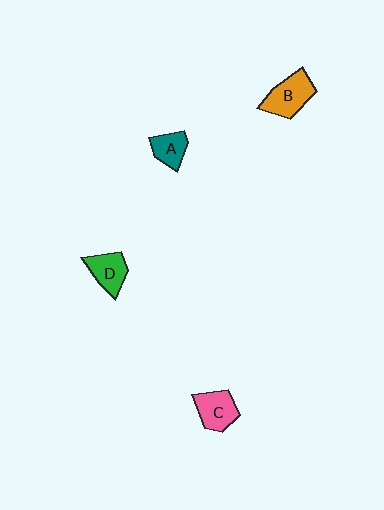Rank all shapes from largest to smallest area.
From largest to smallest: B (orange), C (pink), D (green), A (teal).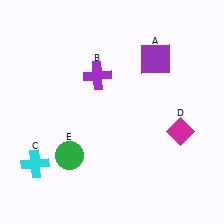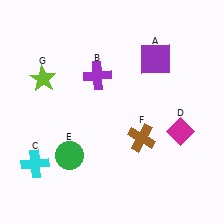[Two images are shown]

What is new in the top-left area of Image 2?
A lime star (G) was added in the top-left area of Image 2.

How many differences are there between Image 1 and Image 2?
There are 2 differences between the two images.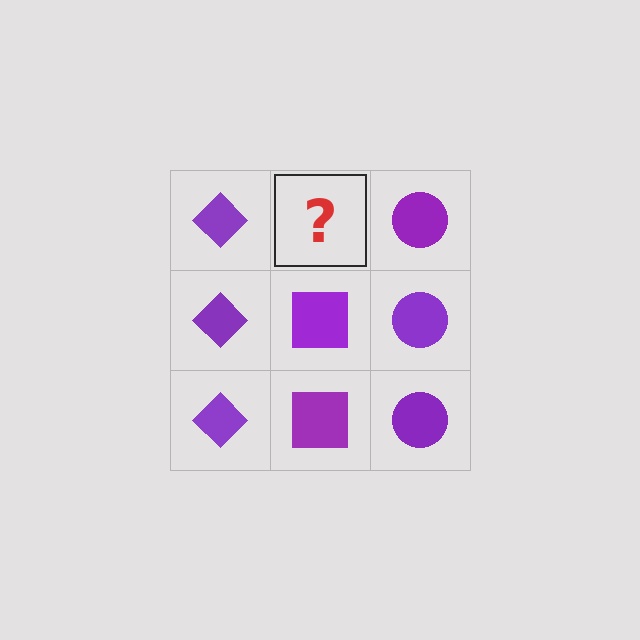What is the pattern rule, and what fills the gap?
The rule is that each column has a consistent shape. The gap should be filled with a purple square.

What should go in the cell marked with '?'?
The missing cell should contain a purple square.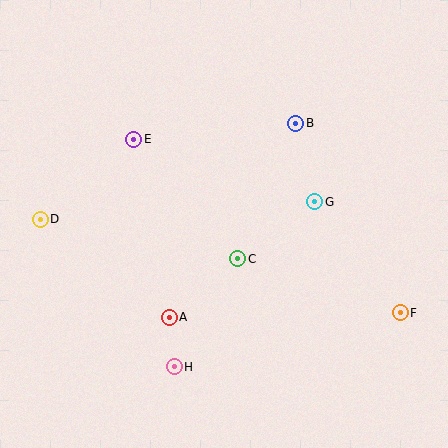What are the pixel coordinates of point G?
Point G is at (315, 202).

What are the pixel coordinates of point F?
Point F is at (400, 313).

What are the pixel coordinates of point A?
Point A is at (169, 317).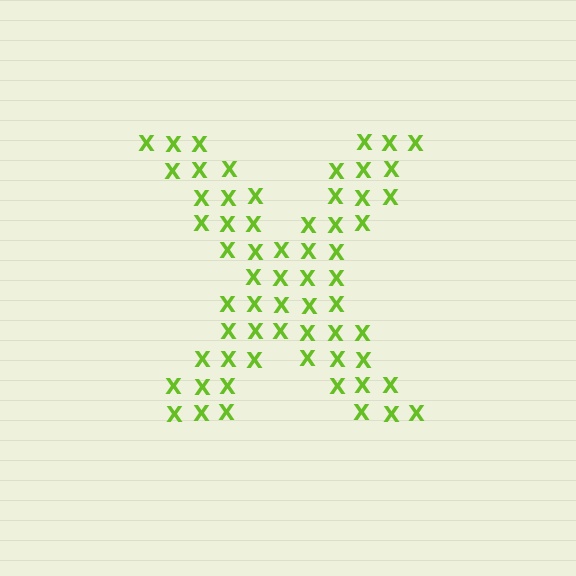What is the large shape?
The large shape is the letter X.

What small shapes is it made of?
It is made of small letter X's.